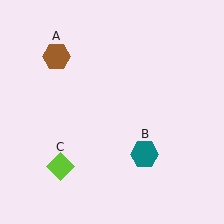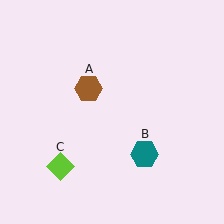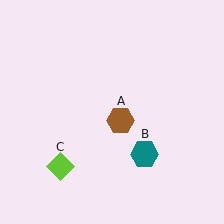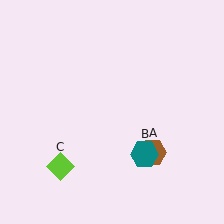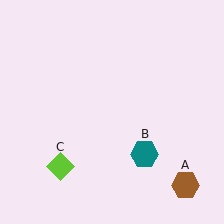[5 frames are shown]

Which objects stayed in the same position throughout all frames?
Teal hexagon (object B) and lime diamond (object C) remained stationary.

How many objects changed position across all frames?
1 object changed position: brown hexagon (object A).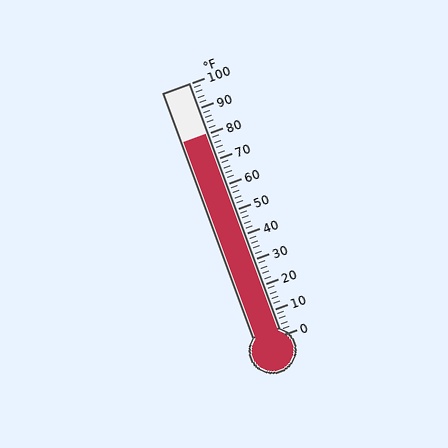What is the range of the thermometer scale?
The thermometer scale ranges from 0°F to 100°F.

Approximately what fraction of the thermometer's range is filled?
The thermometer is filled to approximately 80% of its range.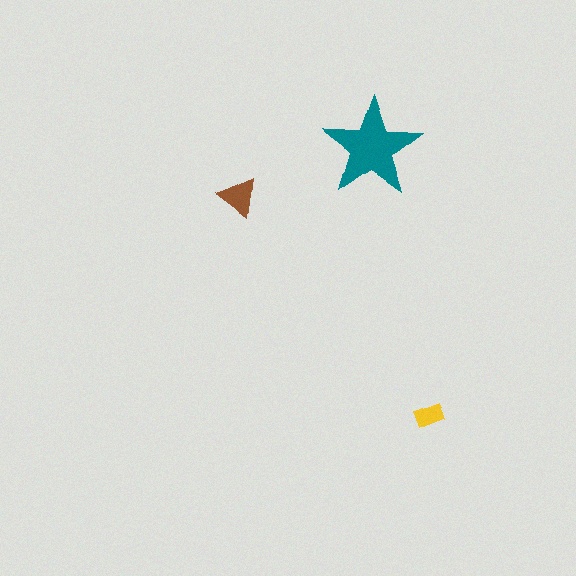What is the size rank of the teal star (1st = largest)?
1st.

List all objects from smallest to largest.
The yellow rectangle, the brown triangle, the teal star.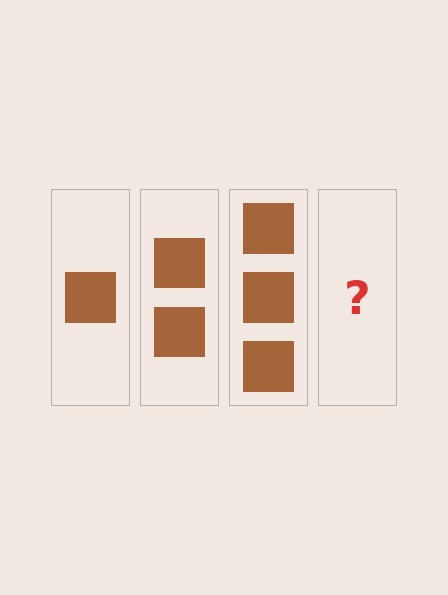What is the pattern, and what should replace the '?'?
The pattern is that each step adds one more square. The '?' should be 4 squares.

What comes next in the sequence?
The next element should be 4 squares.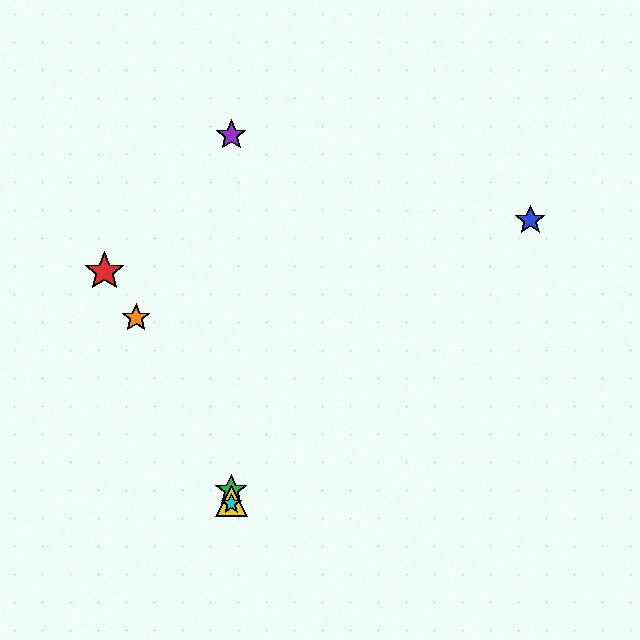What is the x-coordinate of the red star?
The red star is at x≈104.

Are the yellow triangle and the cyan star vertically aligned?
Yes, both are at x≈231.